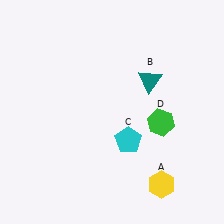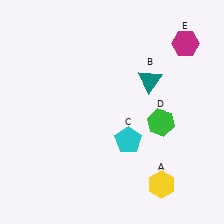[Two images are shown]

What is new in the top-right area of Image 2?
A magenta hexagon (E) was added in the top-right area of Image 2.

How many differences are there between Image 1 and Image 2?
There is 1 difference between the two images.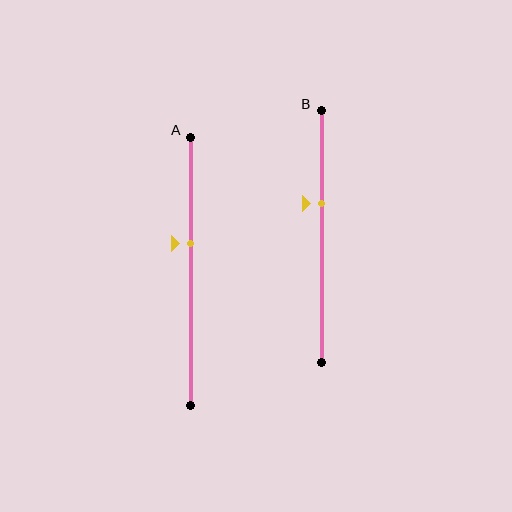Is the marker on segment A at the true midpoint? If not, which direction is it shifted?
No, the marker on segment A is shifted upward by about 10% of the segment length.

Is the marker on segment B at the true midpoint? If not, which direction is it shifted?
No, the marker on segment B is shifted upward by about 13% of the segment length.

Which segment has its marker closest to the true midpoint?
Segment A has its marker closest to the true midpoint.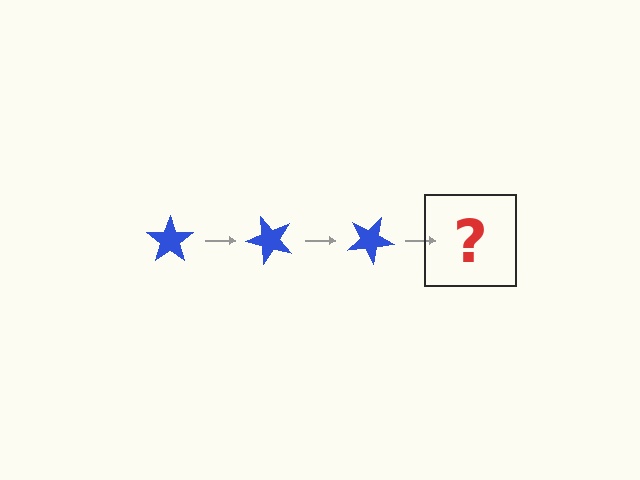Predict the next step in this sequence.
The next step is a blue star rotated 150 degrees.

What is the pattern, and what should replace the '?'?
The pattern is that the star rotates 50 degrees each step. The '?' should be a blue star rotated 150 degrees.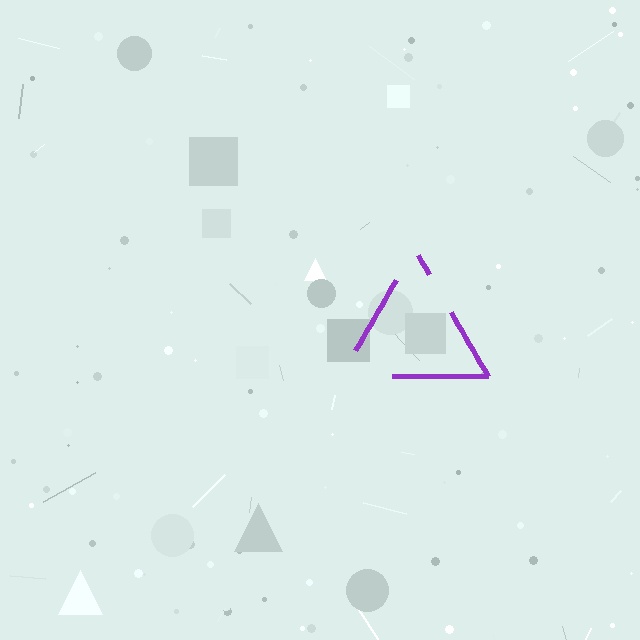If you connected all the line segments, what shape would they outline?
They would outline a triangle.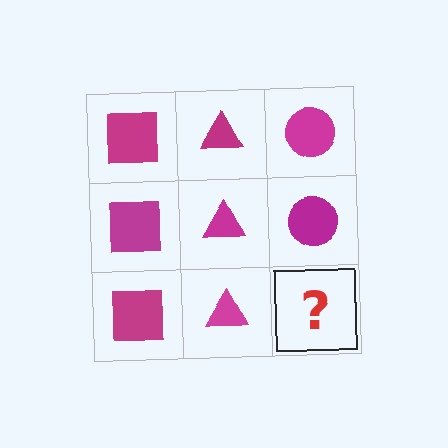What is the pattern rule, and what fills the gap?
The rule is that each column has a consistent shape. The gap should be filled with a magenta circle.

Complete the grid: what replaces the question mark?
The question mark should be replaced with a magenta circle.